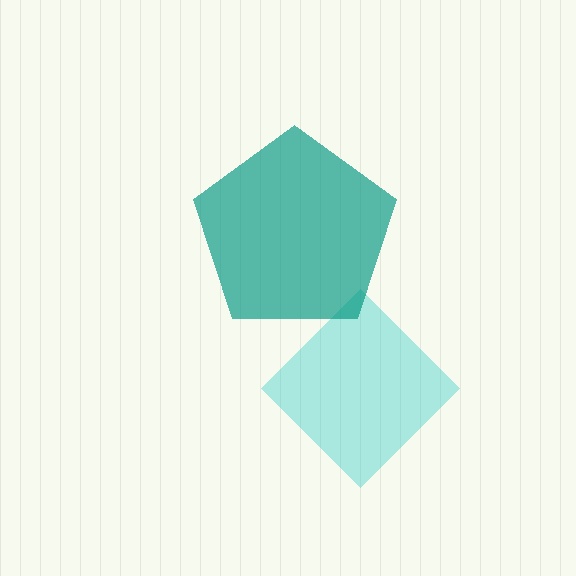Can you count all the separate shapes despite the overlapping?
Yes, there are 2 separate shapes.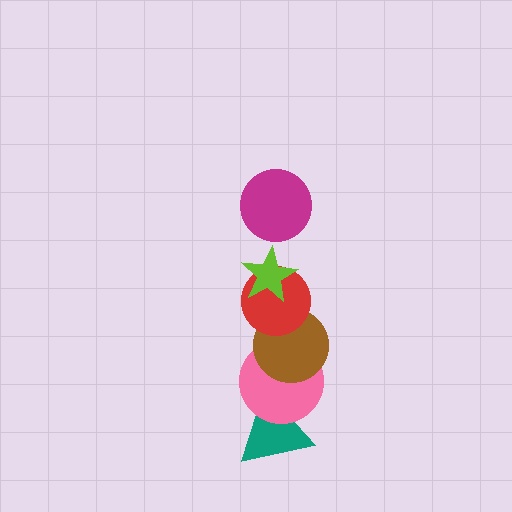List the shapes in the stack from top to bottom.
From top to bottom: the magenta circle, the lime star, the red circle, the brown circle, the pink circle, the teal triangle.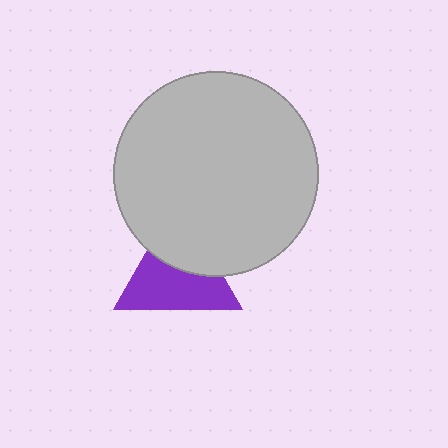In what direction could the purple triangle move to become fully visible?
The purple triangle could move down. That would shift it out from behind the light gray circle entirely.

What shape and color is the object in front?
The object in front is a light gray circle.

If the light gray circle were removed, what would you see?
You would see the complete purple triangle.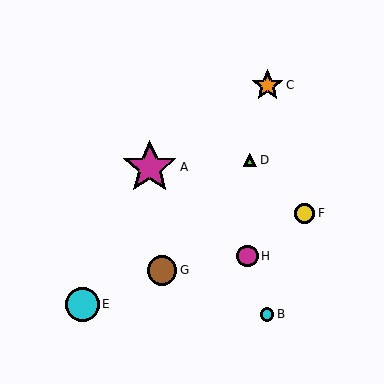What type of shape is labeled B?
Shape B is a cyan circle.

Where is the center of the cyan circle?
The center of the cyan circle is at (82, 304).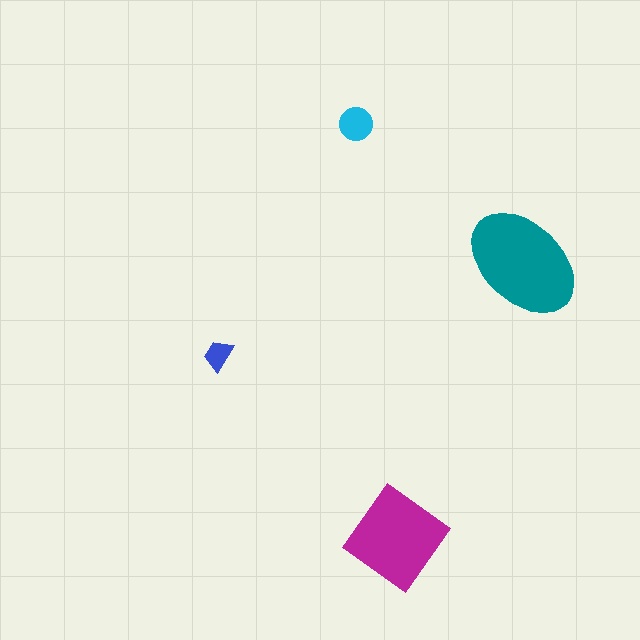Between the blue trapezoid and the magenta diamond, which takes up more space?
The magenta diamond.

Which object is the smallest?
The blue trapezoid.